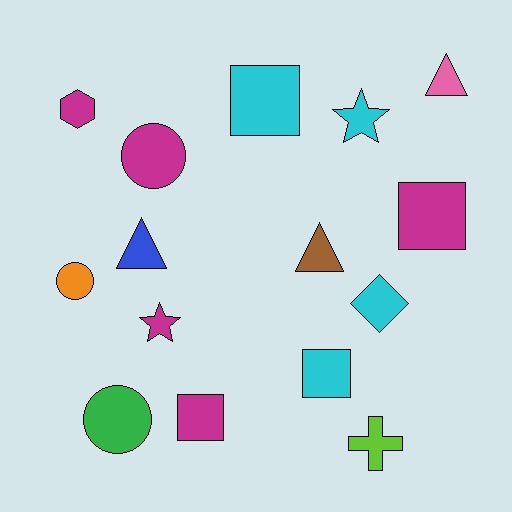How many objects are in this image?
There are 15 objects.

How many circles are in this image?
There are 3 circles.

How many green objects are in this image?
There is 1 green object.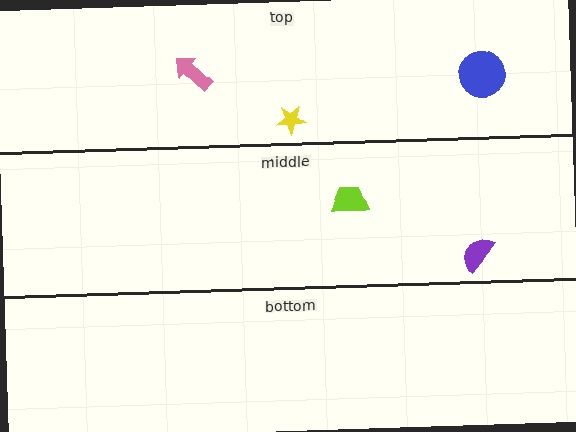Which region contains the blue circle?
The top region.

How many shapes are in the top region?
3.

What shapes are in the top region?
The blue circle, the yellow star, the pink arrow.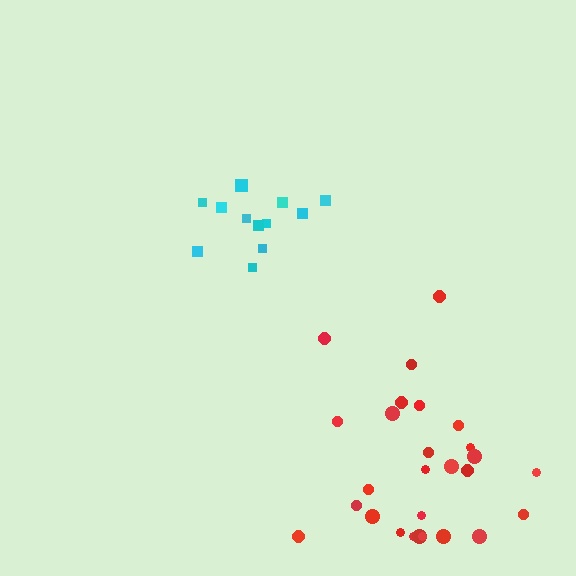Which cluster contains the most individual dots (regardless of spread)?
Red (28).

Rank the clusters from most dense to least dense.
cyan, red.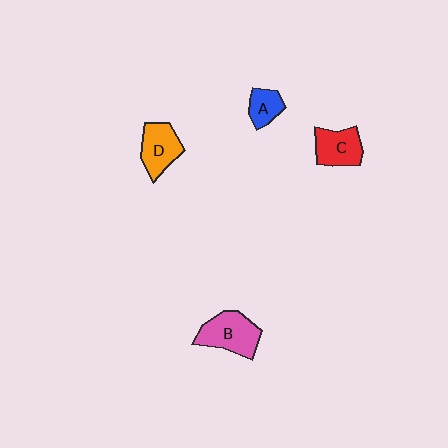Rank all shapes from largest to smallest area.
From largest to smallest: B (pink), D (orange), C (red), A (blue).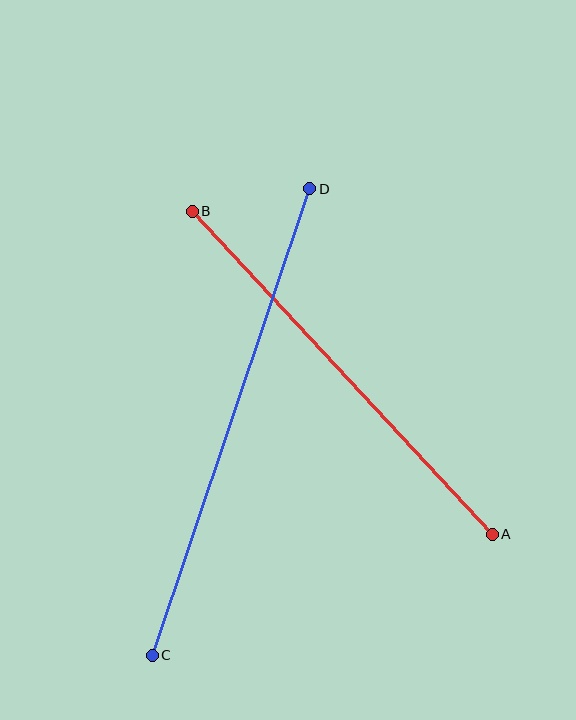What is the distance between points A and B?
The distance is approximately 441 pixels.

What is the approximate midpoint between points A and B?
The midpoint is at approximately (342, 373) pixels.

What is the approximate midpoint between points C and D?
The midpoint is at approximately (231, 422) pixels.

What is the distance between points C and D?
The distance is approximately 493 pixels.